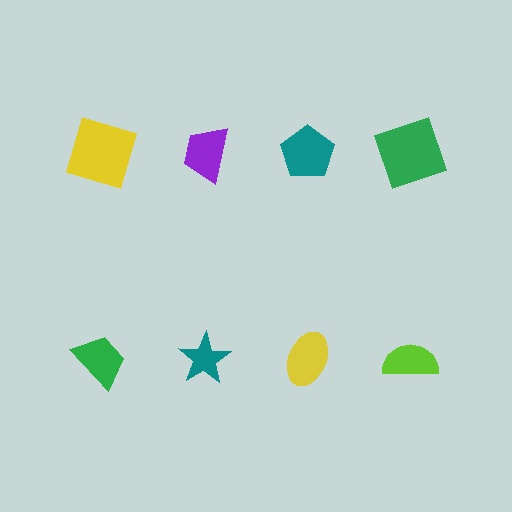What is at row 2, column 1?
A green trapezoid.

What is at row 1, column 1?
A yellow square.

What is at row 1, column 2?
A purple trapezoid.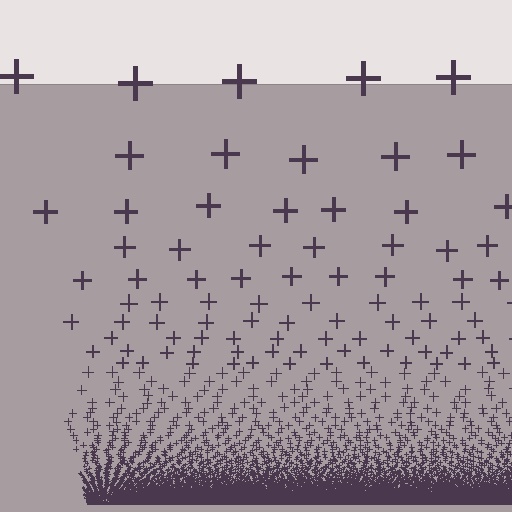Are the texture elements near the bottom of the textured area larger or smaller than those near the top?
Smaller. The gradient is inverted — elements near the bottom are smaller and denser.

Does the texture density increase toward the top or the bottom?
Density increases toward the bottom.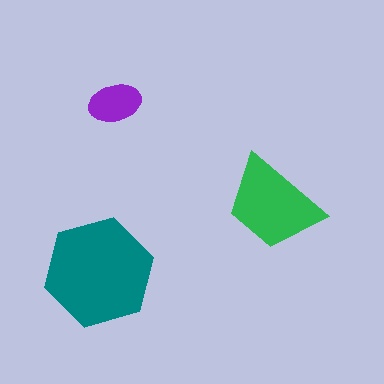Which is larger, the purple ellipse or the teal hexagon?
The teal hexagon.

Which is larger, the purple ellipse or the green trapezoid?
The green trapezoid.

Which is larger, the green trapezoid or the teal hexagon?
The teal hexagon.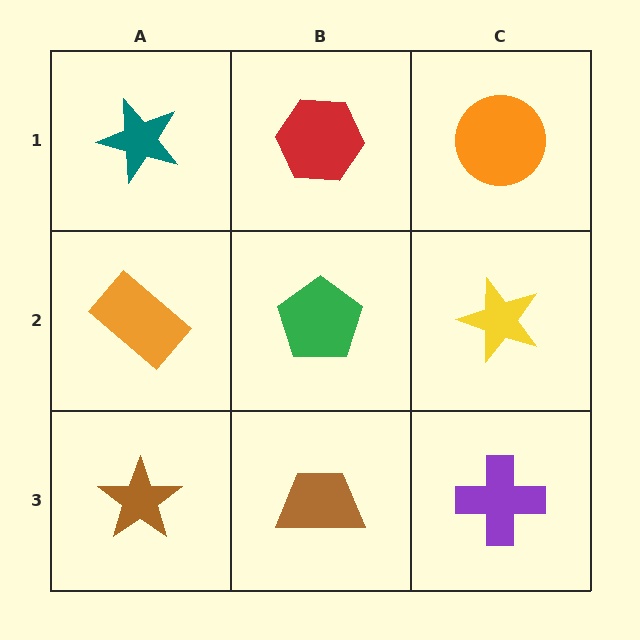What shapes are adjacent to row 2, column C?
An orange circle (row 1, column C), a purple cross (row 3, column C), a green pentagon (row 2, column B).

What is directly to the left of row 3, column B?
A brown star.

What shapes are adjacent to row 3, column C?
A yellow star (row 2, column C), a brown trapezoid (row 3, column B).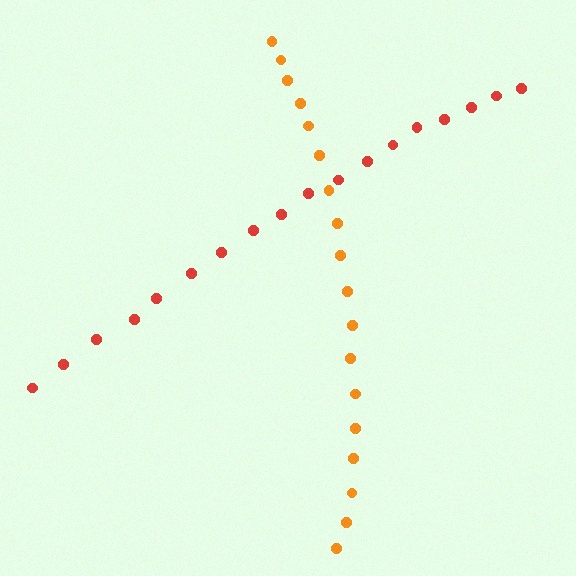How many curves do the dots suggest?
There are 2 distinct paths.